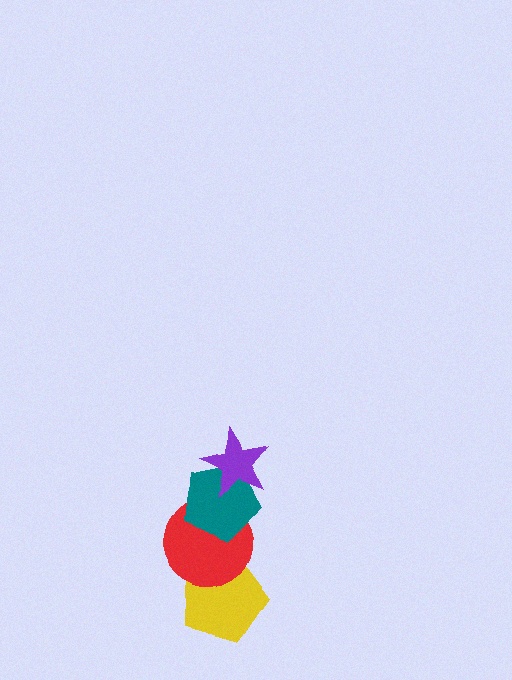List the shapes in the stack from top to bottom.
From top to bottom: the purple star, the teal pentagon, the red circle, the yellow pentagon.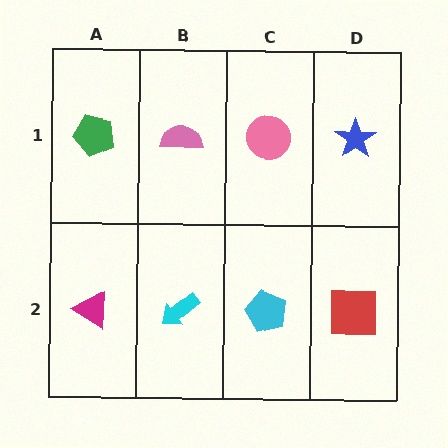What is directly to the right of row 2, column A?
A cyan arrow.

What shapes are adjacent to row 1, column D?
A red square (row 2, column D), a pink circle (row 1, column C).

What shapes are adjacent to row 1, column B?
A cyan arrow (row 2, column B), a green pentagon (row 1, column A), a pink circle (row 1, column C).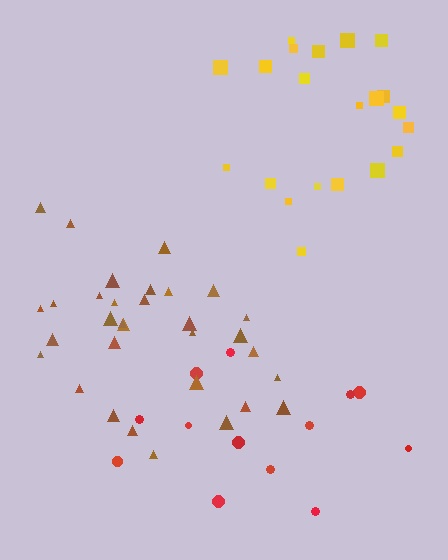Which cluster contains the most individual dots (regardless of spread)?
Brown (32).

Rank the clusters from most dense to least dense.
brown, yellow, red.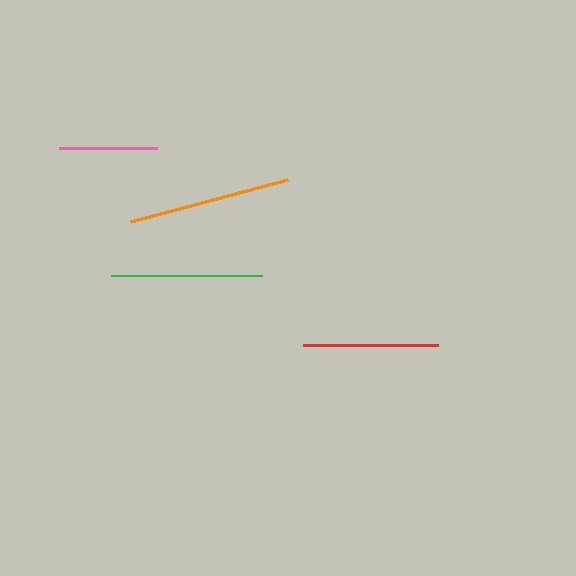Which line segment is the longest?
The orange line is the longest at approximately 162 pixels.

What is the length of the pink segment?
The pink segment is approximately 98 pixels long.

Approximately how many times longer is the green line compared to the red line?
The green line is approximately 1.1 times the length of the red line.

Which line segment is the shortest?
The pink line is the shortest at approximately 98 pixels.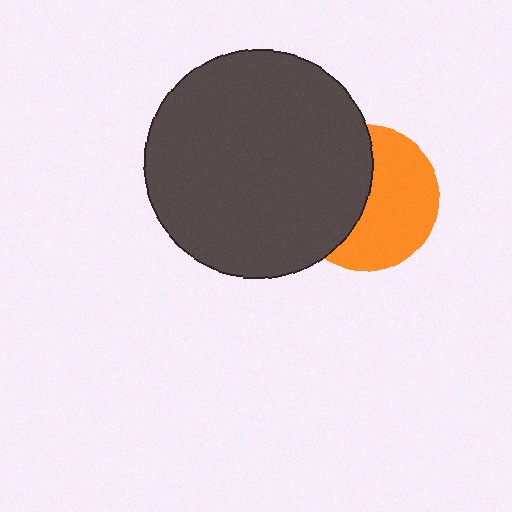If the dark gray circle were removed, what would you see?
You would see the complete orange circle.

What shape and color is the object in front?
The object in front is a dark gray circle.